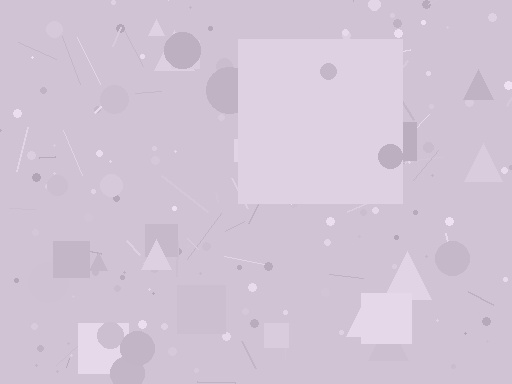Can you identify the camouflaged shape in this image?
The camouflaged shape is a square.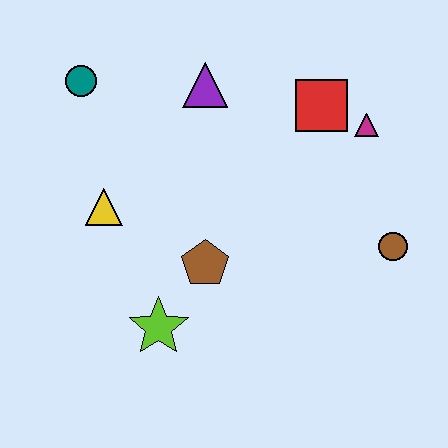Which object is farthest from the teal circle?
The brown circle is farthest from the teal circle.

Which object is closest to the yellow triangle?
The brown pentagon is closest to the yellow triangle.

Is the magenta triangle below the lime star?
No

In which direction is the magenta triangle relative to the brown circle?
The magenta triangle is above the brown circle.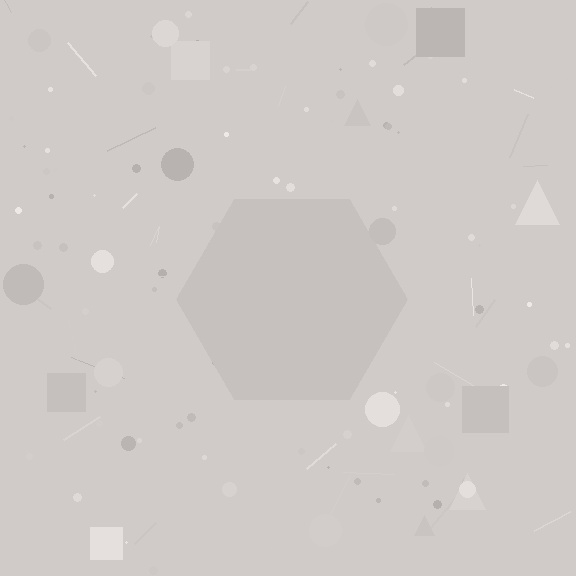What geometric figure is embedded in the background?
A hexagon is embedded in the background.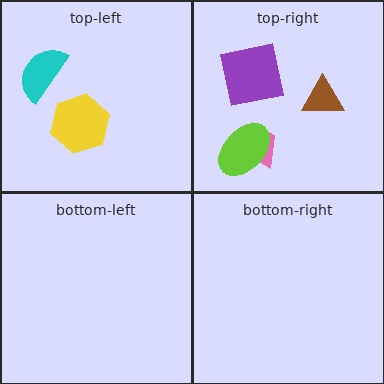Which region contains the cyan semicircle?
The top-left region.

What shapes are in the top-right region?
The purple square, the pink trapezoid, the brown triangle, the lime ellipse.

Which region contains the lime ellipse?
The top-right region.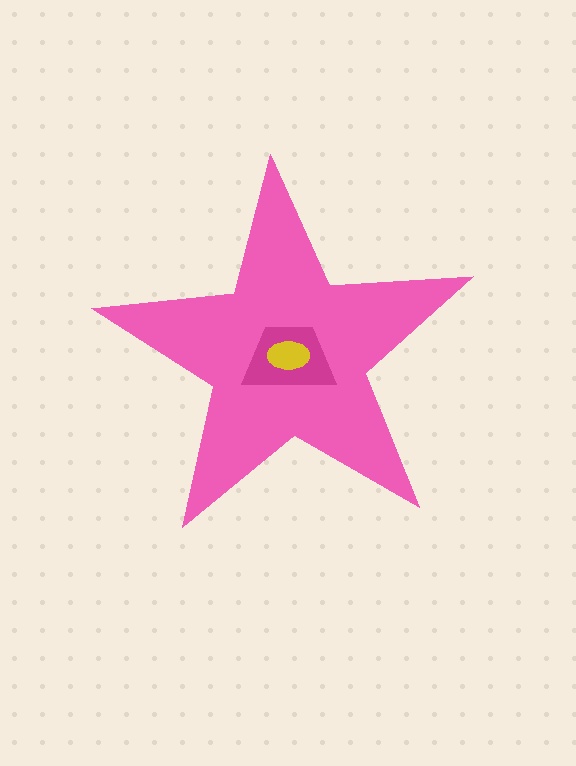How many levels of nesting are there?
3.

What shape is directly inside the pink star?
The magenta trapezoid.